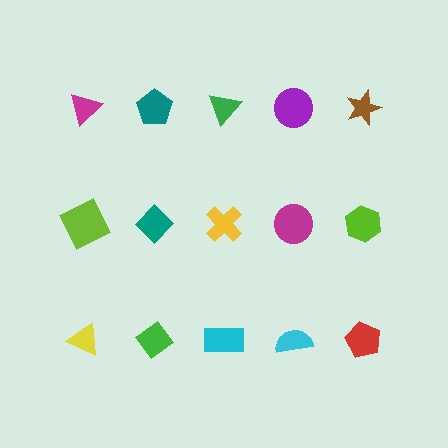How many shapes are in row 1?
5 shapes.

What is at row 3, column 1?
A yellow triangle.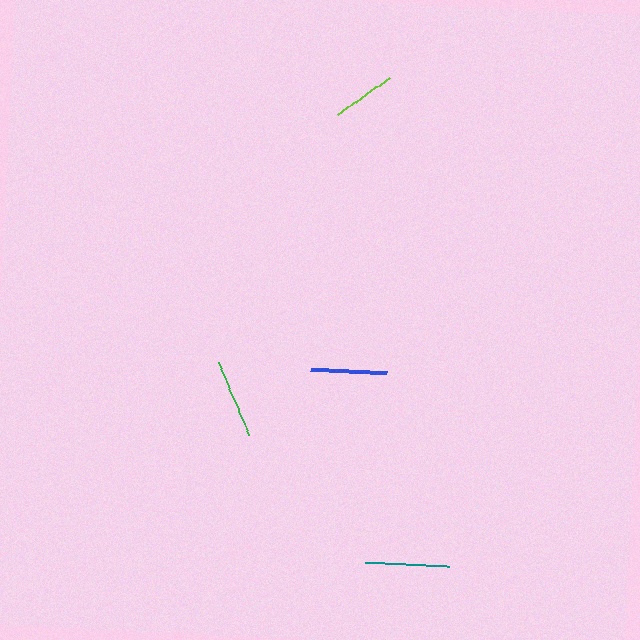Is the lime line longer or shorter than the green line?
The green line is longer than the lime line.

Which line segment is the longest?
The teal line is the longest at approximately 84 pixels.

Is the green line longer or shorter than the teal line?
The teal line is longer than the green line.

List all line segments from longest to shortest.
From longest to shortest: teal, green, blue, lime.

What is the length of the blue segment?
The blue segment is approximately 76 pixels long.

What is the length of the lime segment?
The lime segment is approximately 63 pixels long.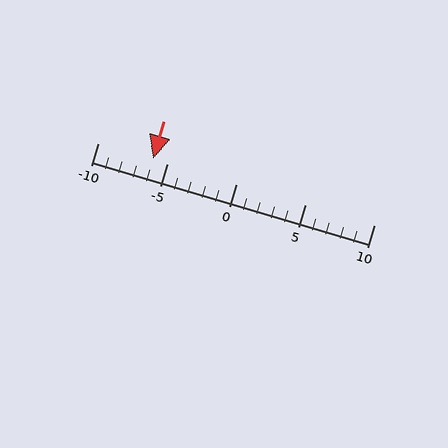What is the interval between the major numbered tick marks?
The major tick marks are spaced 5 units apart.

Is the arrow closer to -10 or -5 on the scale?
The arrow is closer to -5.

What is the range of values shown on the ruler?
The ruler shows values from -10 to 10.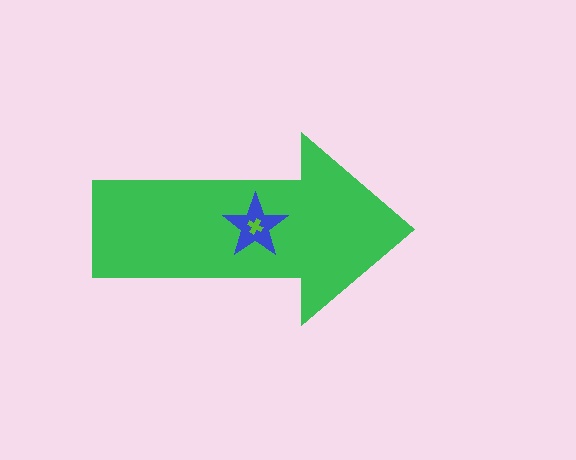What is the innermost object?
The lime cross.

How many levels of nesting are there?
3.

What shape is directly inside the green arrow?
The blue star.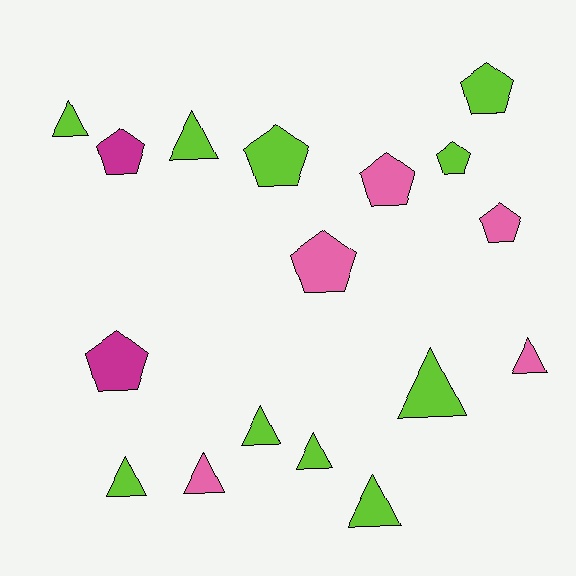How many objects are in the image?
There are 17 objects.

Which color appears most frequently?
Lime, with 10 objects.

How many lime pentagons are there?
There are 3 lime pentagons.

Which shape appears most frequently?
Triangle, with 9 objects.